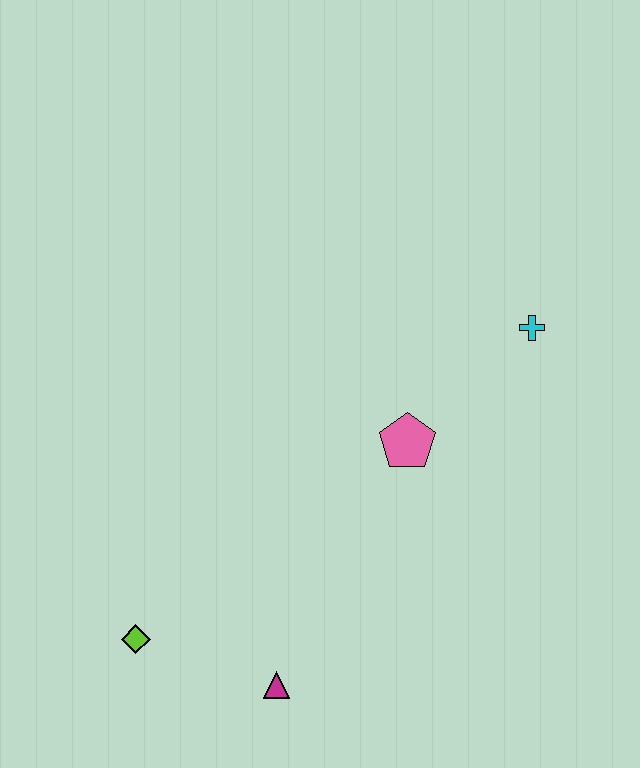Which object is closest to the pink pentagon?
The cyan cross is closest to the pink pentagon.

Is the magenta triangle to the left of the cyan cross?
Yes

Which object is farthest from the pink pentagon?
The lime diamond is farthest from the pink pentagon.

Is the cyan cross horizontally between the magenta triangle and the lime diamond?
No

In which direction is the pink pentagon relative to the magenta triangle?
The pink pentagon is above the magenta triangle.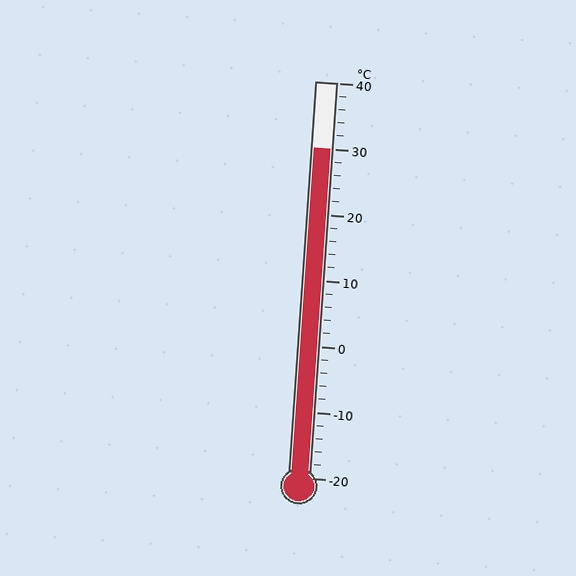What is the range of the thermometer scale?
The thermometer scale ranges from -20°C to 40°C.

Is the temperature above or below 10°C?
The temperature is above 10°C.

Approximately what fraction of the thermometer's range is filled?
The thermometer is filled to approximately 85% of its range.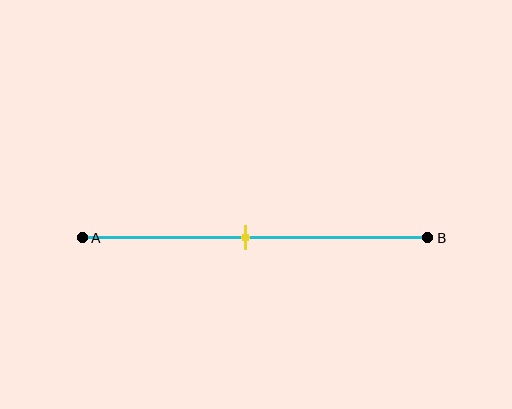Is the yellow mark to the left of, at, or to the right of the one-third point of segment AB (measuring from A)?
The yellow mark is to the right of the one-third point of segment AB.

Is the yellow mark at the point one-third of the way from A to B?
No, the mark is at about 45% from A, not at the 33% one-third point.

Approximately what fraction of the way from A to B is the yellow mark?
The yellow mark is approximately 45% of the way from A to B.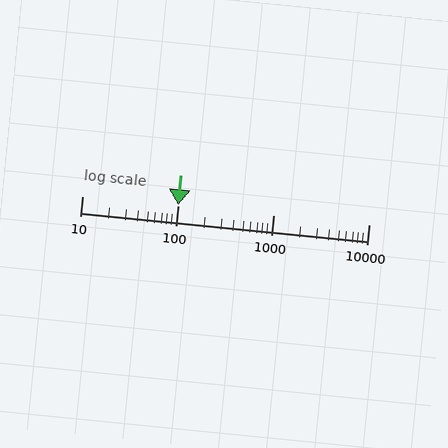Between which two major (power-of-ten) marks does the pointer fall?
The pointer is between 100 and 1000.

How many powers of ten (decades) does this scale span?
The scale spans 3 decades, from 10 to 10000.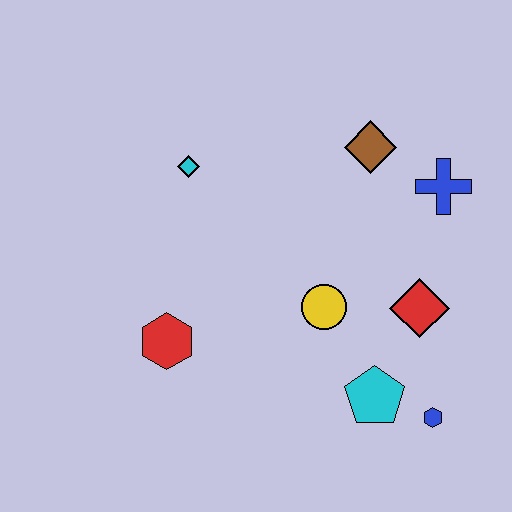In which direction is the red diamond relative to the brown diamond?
The red diamond is below the brown diamond.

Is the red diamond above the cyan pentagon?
Yes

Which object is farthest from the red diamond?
The cyan diamond is farthest from the red diamond.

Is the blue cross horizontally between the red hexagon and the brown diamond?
No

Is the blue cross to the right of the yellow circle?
Yes